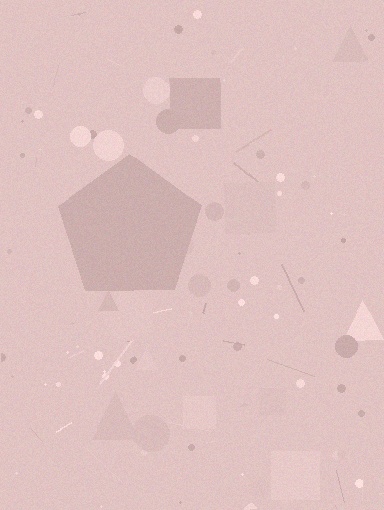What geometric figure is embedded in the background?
A pentagon is embedded in the background.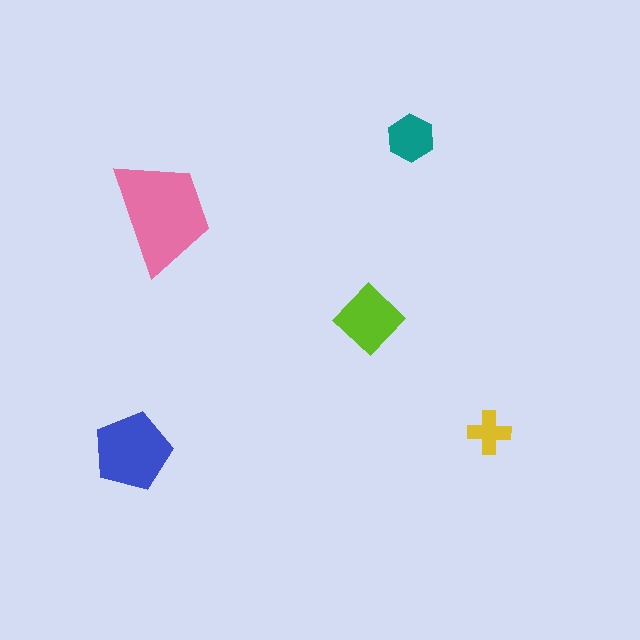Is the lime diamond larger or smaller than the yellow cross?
Larger.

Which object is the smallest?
The yellow cross.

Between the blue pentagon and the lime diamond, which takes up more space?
The blue pentagon.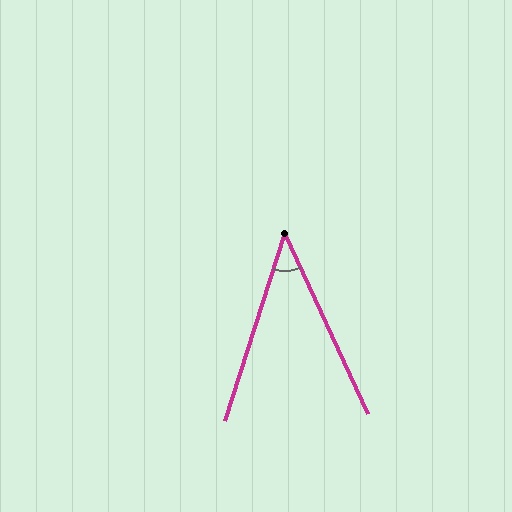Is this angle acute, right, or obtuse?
It is acute.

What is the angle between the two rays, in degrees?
Approximately 42 degrees.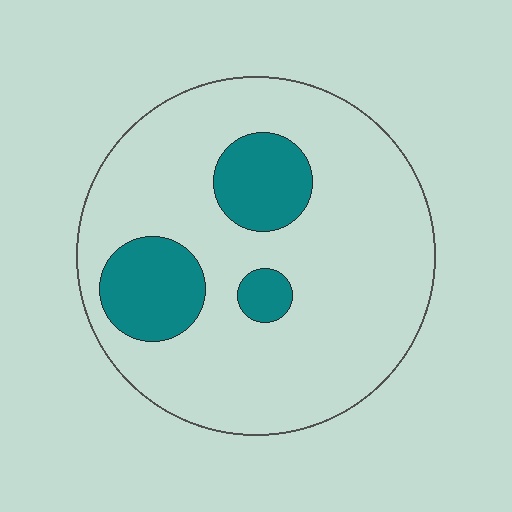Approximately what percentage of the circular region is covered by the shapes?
Approximately 20%.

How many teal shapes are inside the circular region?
3.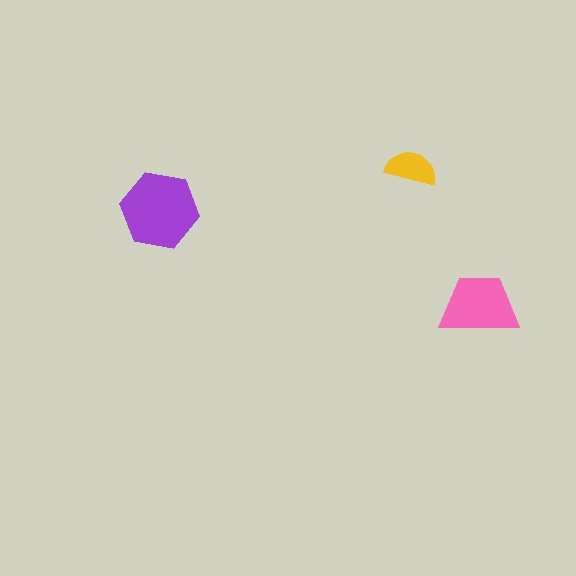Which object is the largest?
The purple hexagon.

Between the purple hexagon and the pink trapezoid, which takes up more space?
The purple hexagon.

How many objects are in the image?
There are 3 objects in the image.